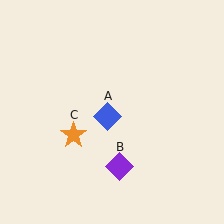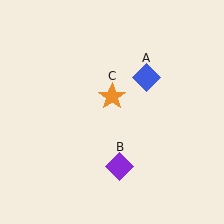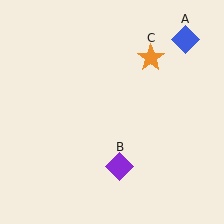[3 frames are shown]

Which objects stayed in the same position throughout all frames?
Purple diamond (object B) remained stationary.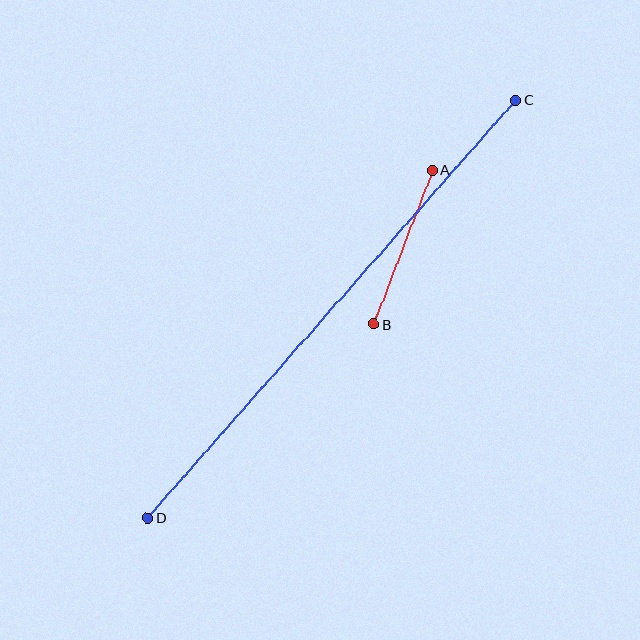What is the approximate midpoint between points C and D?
The midpoint is at approximately (331, 309) pixels.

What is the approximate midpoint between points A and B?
The midpoint is at approximately (403, 247) pixels.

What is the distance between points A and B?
The distance is approximately 165 pixels.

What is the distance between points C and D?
The distance is approximately 556 pixels.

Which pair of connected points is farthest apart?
Points C and D are farthest apart.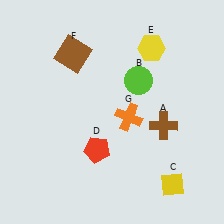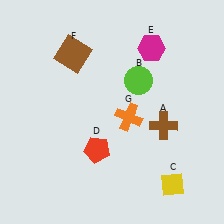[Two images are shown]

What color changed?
The hexagon (E) changed from yellow in Image 1 to magenta in Image 2.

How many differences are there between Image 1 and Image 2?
There is 1 difference between the two images.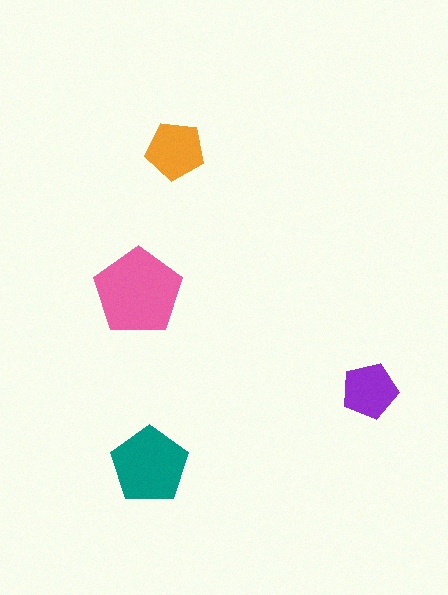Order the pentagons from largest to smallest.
the pink one, the teal one, the orange one, the purple one.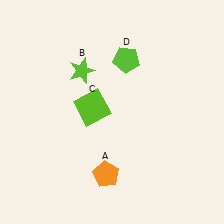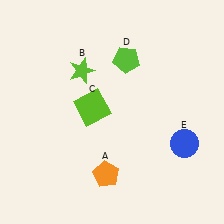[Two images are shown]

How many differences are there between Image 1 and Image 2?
There is 1 difference between the two images.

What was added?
A blue circle (E) was added in Image 2.